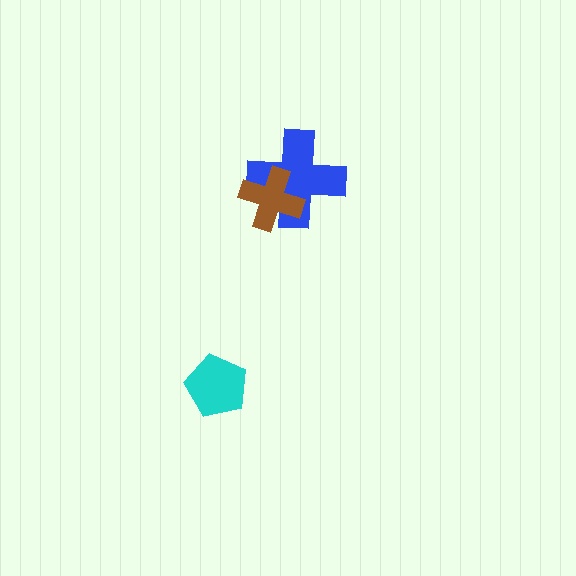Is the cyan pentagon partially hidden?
No, no other shape covers it.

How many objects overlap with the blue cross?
1 object overlaps with the blue cross.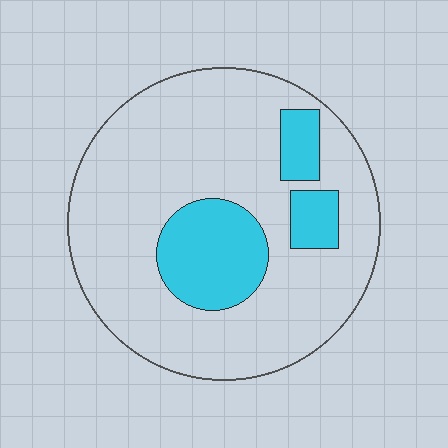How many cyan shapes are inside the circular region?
3.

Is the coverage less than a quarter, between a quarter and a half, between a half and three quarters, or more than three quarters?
Less than a quarter.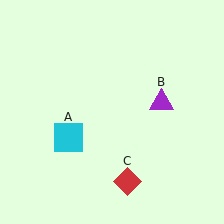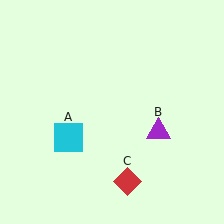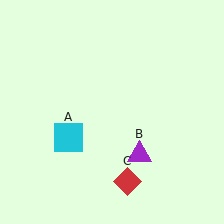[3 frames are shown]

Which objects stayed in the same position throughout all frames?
Cyan square (object A) and red diamond (object C) remained stationary.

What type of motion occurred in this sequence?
The purple triangle (object B) rotated clockwise around the center of the scene.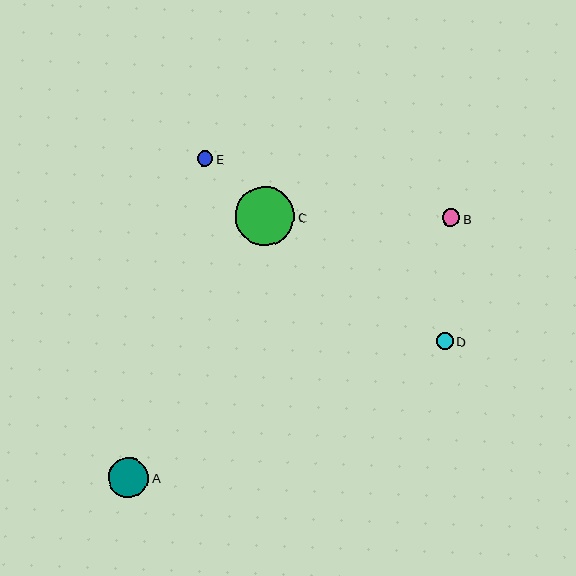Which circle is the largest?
Circle C is the largest with a size of approximately 59 pixels.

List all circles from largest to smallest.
From largest to smallest: C, A, B, D, E.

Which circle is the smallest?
Circle E is the smallest with a size of approximately 16 pixels.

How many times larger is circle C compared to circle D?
Circle C is approximately 3.5 times the size of circle D.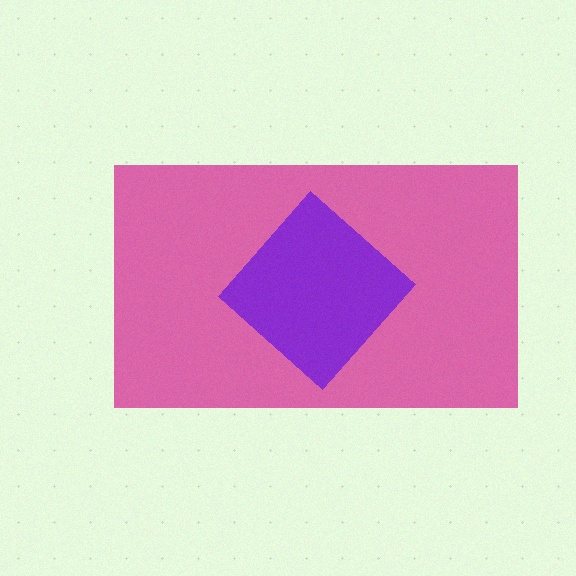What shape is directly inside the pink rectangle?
The purple diamond.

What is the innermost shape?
The purple diamond.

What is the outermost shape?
The pink rectangle.